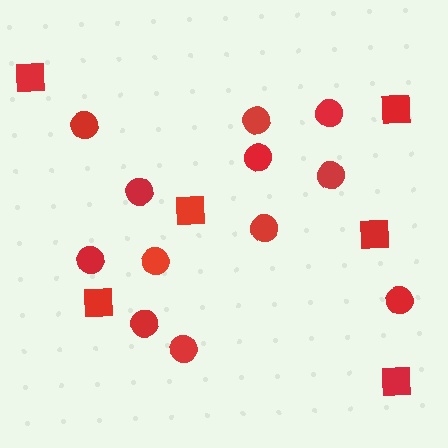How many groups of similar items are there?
There are 2 groups: one group of squares (6) and one group of circles (12).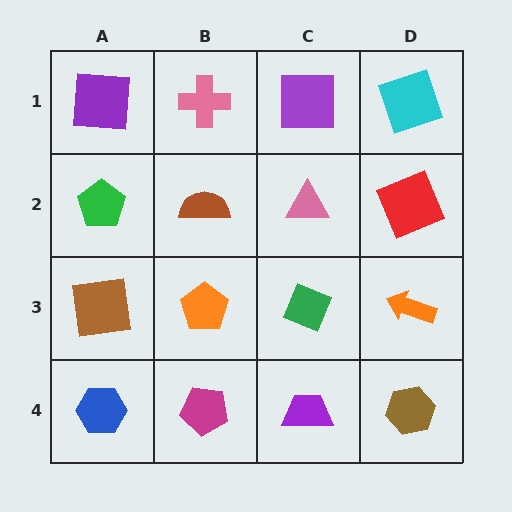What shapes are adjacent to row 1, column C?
A pink triangle (row 2, column C), a pink cross (row 1, column B), a cyan square (row 1, column D).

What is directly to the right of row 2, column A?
A brown semicircle.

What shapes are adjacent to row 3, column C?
A pink triangle (row 2, column C), a purple trapezoid (row 4, column C), an orange pentagon (row 3, column B), an orange arrow (row 3, column D).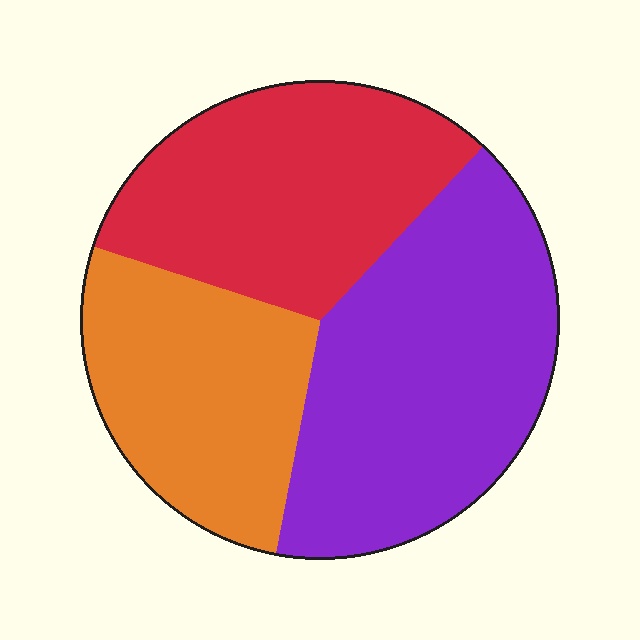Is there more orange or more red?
Red.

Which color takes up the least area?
Orange, at roughly 25%.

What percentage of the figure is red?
Red takes up about one third (1/3) of the figure.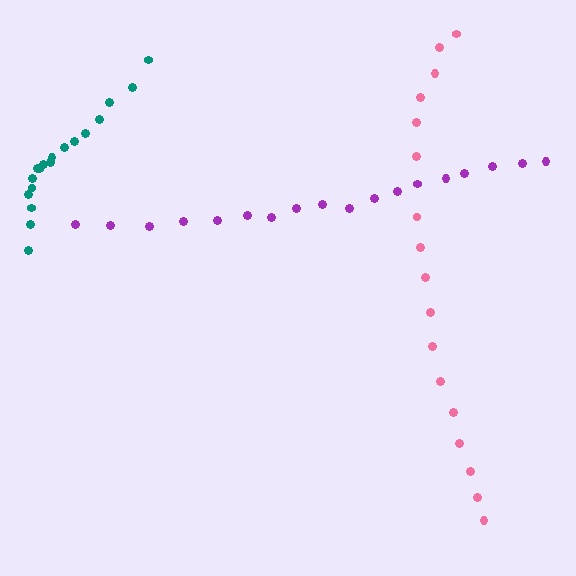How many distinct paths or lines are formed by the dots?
There are 3 distinct paths.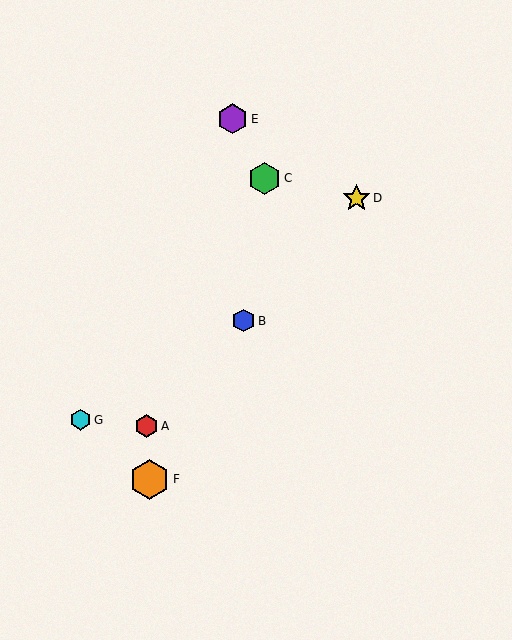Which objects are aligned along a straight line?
Objects A, B, D are aligned along a straight line.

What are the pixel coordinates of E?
Object E is at (233, 119).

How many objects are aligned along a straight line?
3 objects (A, B, D) are aligned along a straight line.